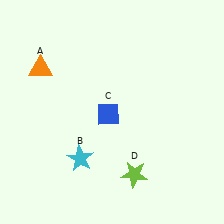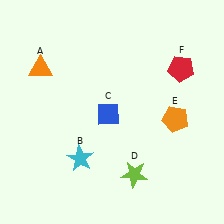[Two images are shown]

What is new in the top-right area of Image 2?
A red pentagon (F) was added in the top-right area of Image 2.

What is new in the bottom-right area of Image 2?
An orange pentagon (E) was added in the bottom-right area of Image 2.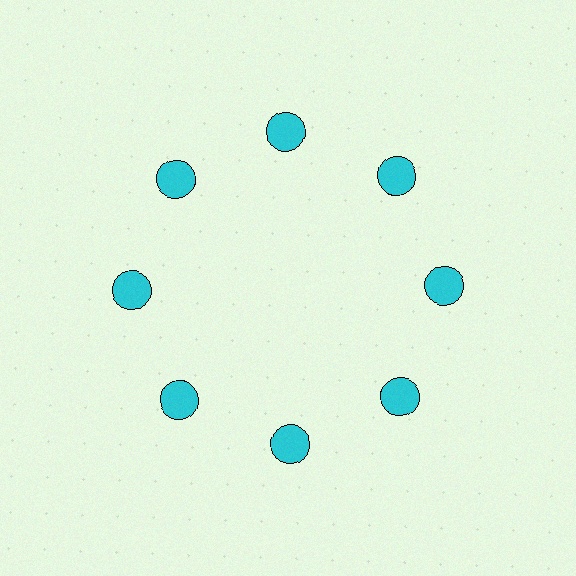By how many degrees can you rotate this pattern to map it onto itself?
The pattern maps onto itself every 45 degrees of rotation.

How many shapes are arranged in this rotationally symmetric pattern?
There are 8 shapes, arranged in 8 groups of 1.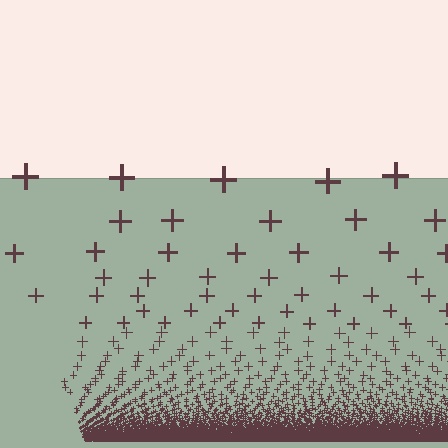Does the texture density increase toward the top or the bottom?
Density increases toward the bottom.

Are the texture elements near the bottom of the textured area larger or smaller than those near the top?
Smaller. The gradient is inverted — elements near the bottom are smaller and denser.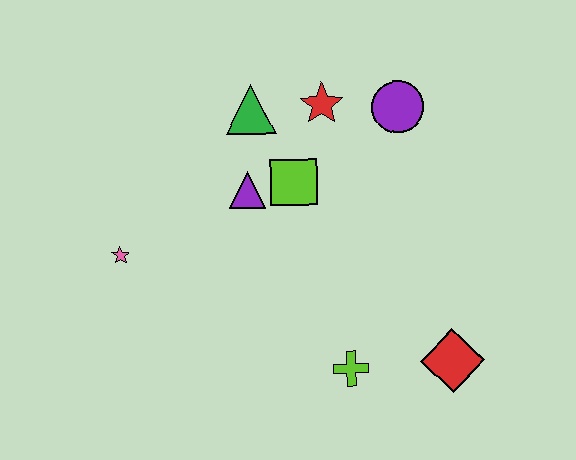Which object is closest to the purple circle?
The red star is closest to the purple circle.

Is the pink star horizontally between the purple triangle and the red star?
No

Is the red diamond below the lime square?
Yes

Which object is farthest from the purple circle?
The pink star is farthest from the purple circle.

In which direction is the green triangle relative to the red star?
The green triangle is to the left of the red star.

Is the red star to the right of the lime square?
Yes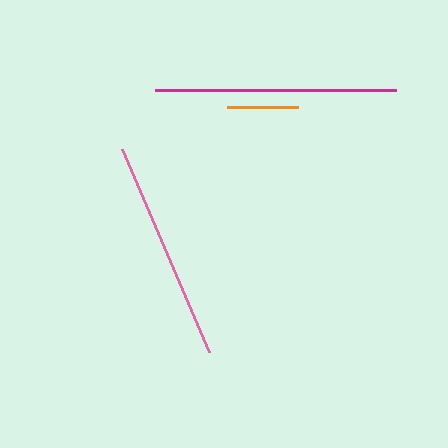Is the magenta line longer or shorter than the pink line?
The magenta line is longer than the pink line.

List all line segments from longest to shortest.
From longest to shortest: magenta, pink, orange.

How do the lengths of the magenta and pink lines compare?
The magenta and pink lines are approximately the same length.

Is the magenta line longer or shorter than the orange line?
The magenta line is longer than the orange line.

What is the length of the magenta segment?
The magenta segment is approximately 242 pixels long.